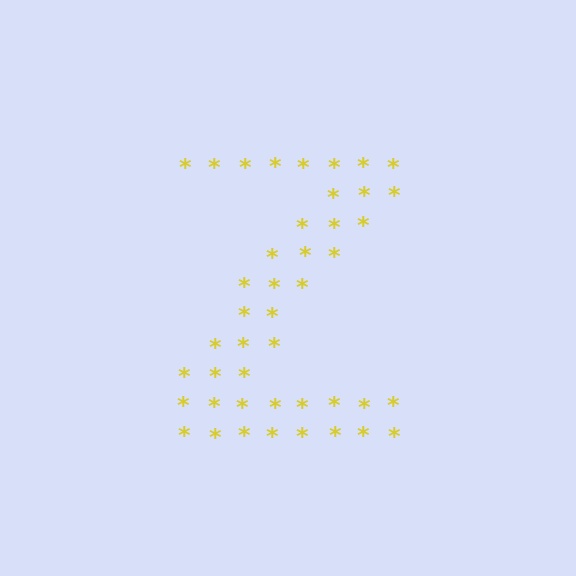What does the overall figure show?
The overall figure shows the letter Z.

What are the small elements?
The small elements are asterisks.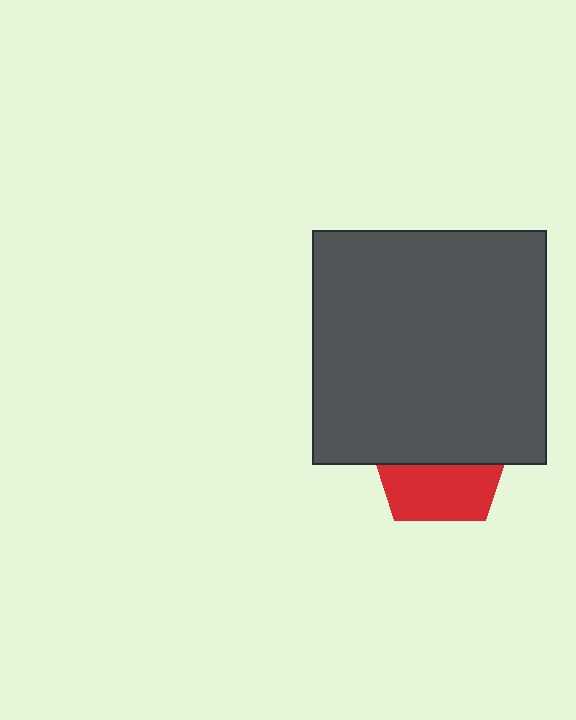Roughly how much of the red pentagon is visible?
A small part of it is visible (roughly 42%).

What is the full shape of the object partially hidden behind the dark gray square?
The partially hidden object is a red pentagon.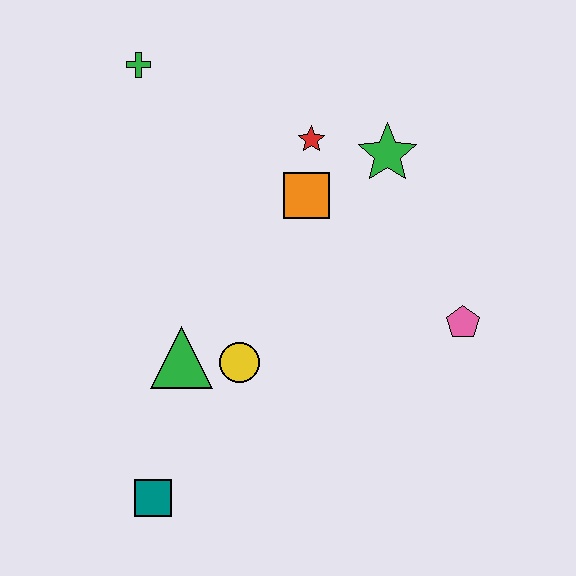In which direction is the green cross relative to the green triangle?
The green cross is above the green triangle.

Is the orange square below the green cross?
Yes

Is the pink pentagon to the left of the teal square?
No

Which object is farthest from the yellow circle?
The green cross is farthest from the yellow circle.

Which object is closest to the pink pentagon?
The green star is closest to the pink pentagon.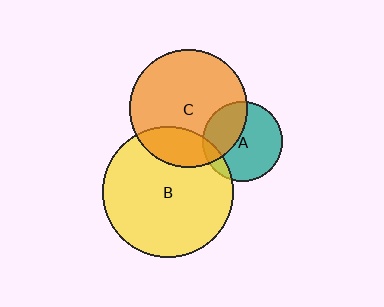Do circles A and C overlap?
Yes.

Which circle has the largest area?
Circle B (yellow).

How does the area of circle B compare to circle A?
Approximately 2.7 times.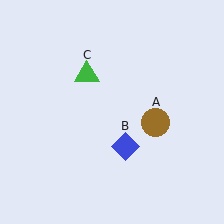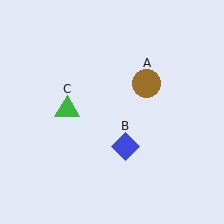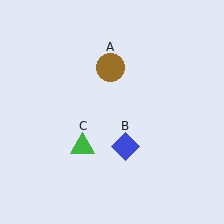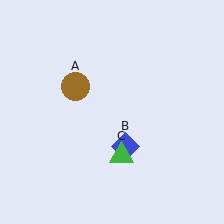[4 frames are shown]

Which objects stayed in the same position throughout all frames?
Blue diamond (object B) remained stationary.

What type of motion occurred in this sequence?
The brown circle (object A), green triangle (object C) rotated counterclockwise around the center of the scene.